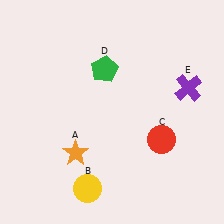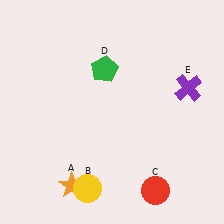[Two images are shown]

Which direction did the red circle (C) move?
The red circle (C) moved down.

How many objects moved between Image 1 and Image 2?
2 objects moved between the two images.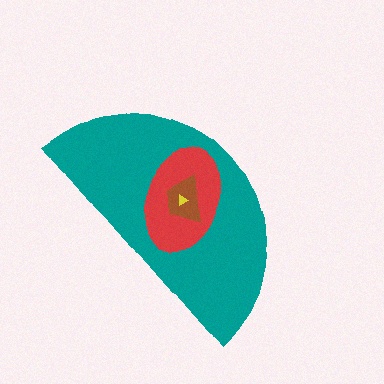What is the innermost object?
The yellow triangle.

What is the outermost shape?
The teal semicircle.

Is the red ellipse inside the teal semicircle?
Yes.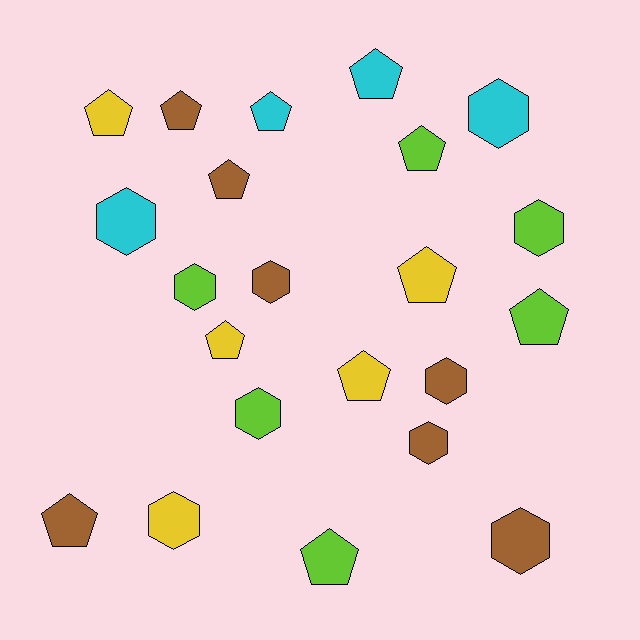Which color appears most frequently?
Brown, with 7 objects.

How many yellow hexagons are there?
There is 1 yellow hexagon.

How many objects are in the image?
There are 22 objects.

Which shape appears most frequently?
Pentagon, with 12 objects.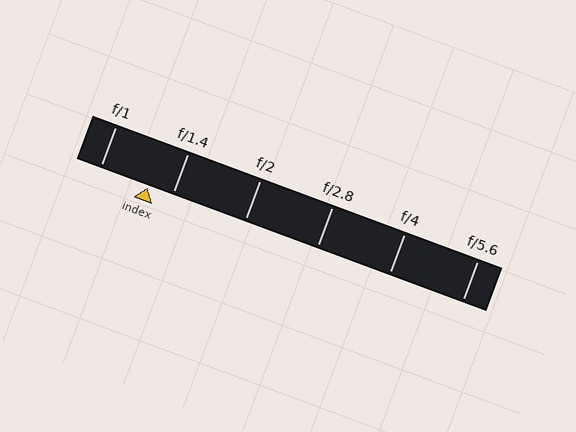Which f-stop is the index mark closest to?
The index mark is closest to f/1.4.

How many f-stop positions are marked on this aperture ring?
There are 6 f-stop positions marked.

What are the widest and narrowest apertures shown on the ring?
The widest aperture shown is f/1 and the narrowest is f/5.6.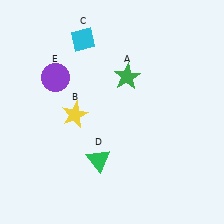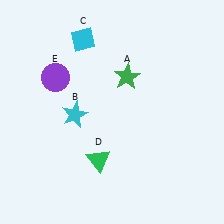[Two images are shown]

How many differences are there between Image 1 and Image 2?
There is 1 difference between the two images.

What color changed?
The star (B) changed from yellow in Image 1 to cyan in Image 2.